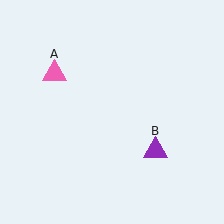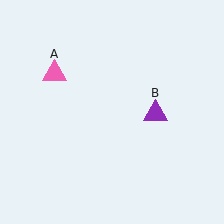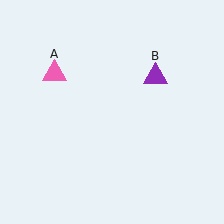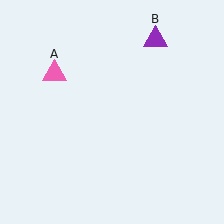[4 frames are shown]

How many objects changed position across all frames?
1 object changed position: purple triangle (object B).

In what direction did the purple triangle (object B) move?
The purple triangle (object B) moved up.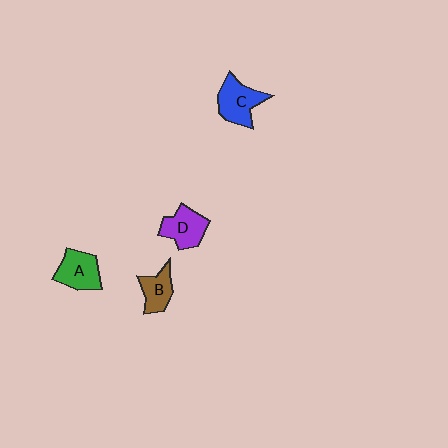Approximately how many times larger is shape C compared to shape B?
Approximately 1.4 times.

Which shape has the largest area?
Shape C (blue).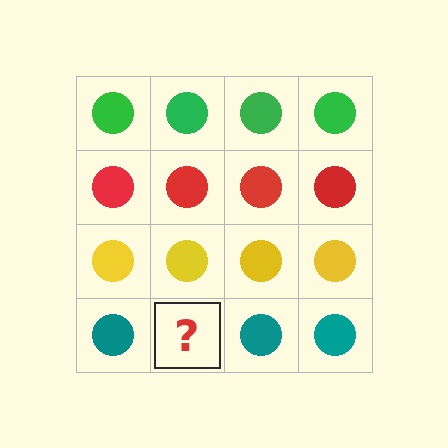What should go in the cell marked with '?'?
The missing cell should contain a teal circle.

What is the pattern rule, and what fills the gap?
The rule is that each row has a consistent color. The gap should be filled with a teal circle.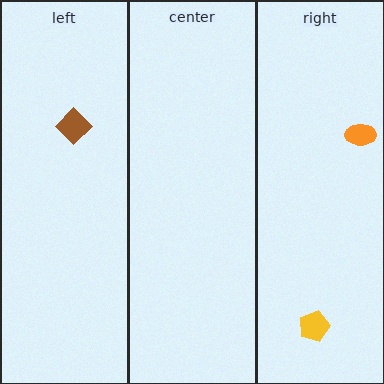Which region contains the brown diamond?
The left region.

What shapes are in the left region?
The brown diamond.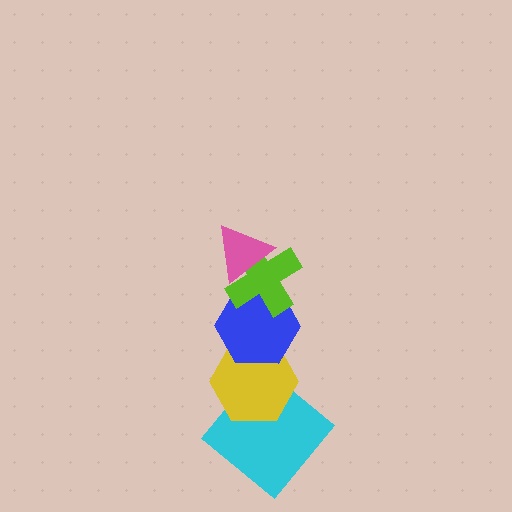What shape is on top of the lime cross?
The pink triangle is on top of the lime cross.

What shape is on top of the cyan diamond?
The yellow hexagon is on top of the cyan diamond.